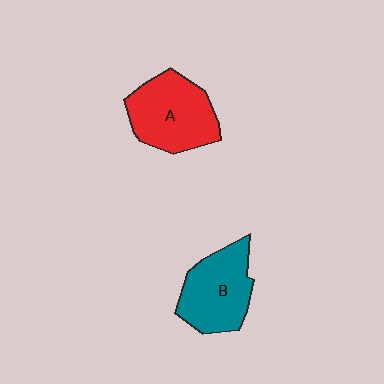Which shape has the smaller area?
Shape B (teal).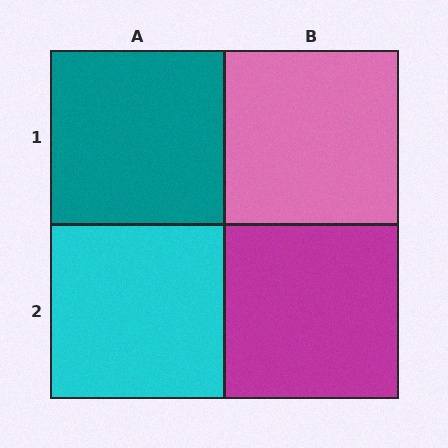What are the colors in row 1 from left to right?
Teal, pink.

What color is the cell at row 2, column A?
Cyan.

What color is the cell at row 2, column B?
Magenta.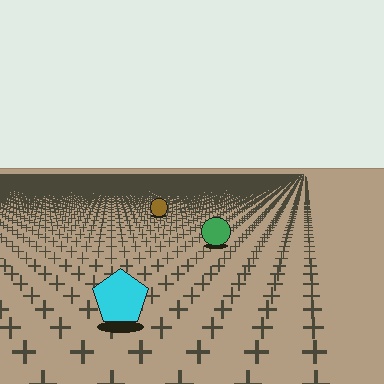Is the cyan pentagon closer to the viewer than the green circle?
Yes. The cyan pentagon is closer — you can tell from the texture gradient: the ground texture is coarser near it.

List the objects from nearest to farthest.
From nearest to farthest: the cyan pentagon, the green circle, the brown circle.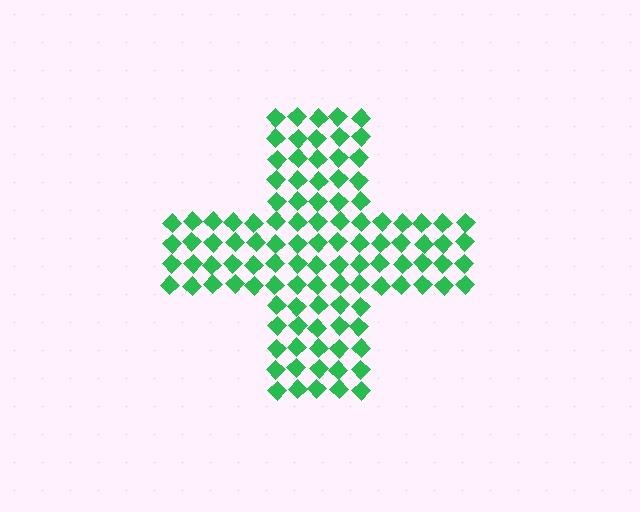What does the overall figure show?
The overall figure shows a cross.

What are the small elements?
The small elements are diamonds.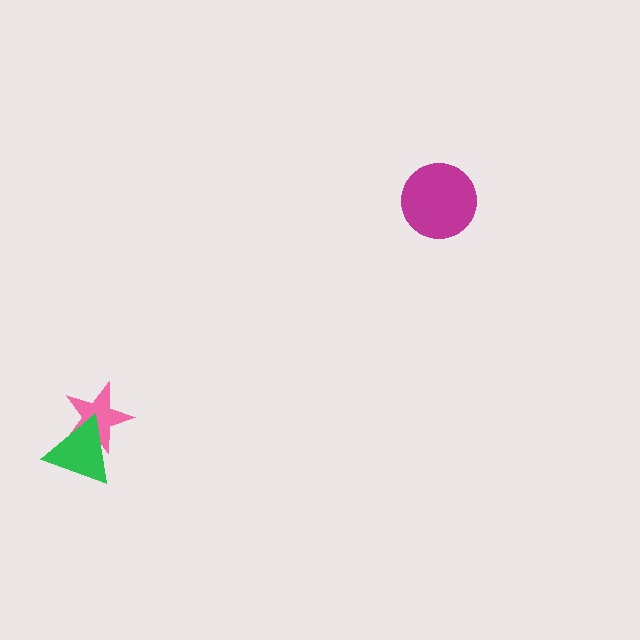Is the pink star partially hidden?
Yes, it is partially covered by another shape.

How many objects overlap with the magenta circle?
0 objects overlap with the magenta circle.